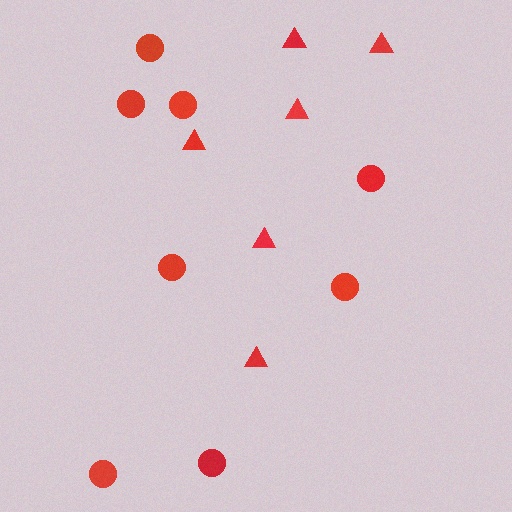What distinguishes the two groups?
There are 2 groups: one group of circles (8) and one group of triangles (6).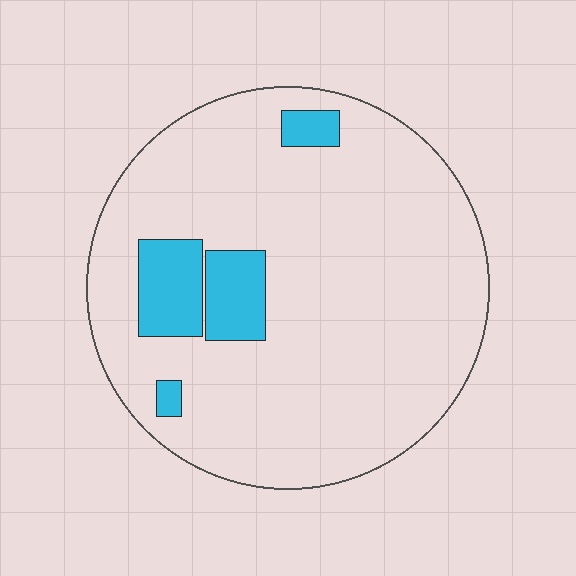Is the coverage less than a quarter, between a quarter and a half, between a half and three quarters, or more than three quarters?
Less than a quarter.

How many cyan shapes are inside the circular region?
4.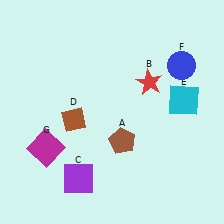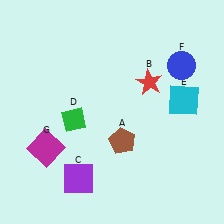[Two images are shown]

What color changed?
The diamond (D) changed from brown in Image 1 to green in Image 2.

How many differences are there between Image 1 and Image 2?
There is 1 difference between the two images.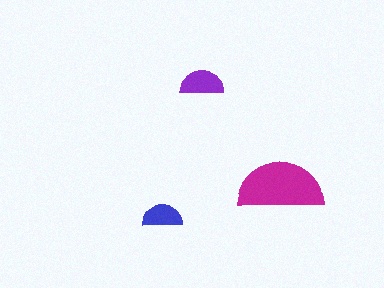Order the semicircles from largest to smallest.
the magenta one, the purple one, the blue one.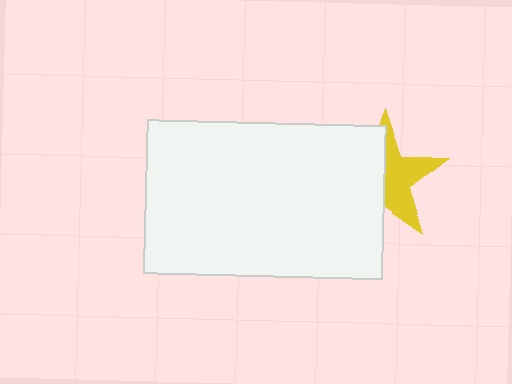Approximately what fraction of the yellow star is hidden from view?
Roughly 53% of the yellow star is hidden behind the white rectangle.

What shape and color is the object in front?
The object in front is a white rectangle.